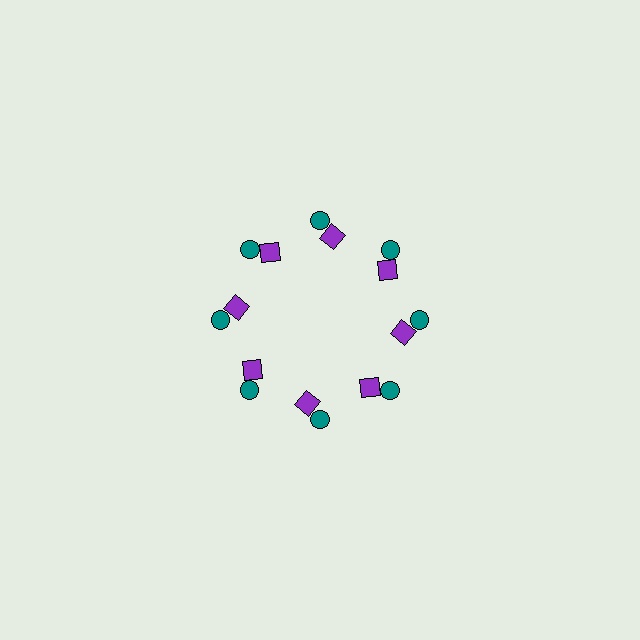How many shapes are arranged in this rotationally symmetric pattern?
There are 16 shapes, arranged in 8 groups of 2.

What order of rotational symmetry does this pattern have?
This pattern has 8-fold rotational symmetry.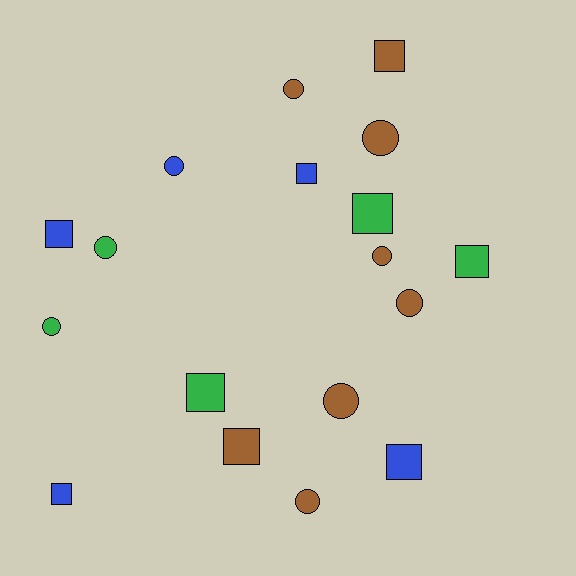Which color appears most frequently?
Brown, with 8 objects.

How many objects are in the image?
There are 18 objects.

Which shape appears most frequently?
Square, with 9 objects.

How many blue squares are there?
There are 4 blue squares.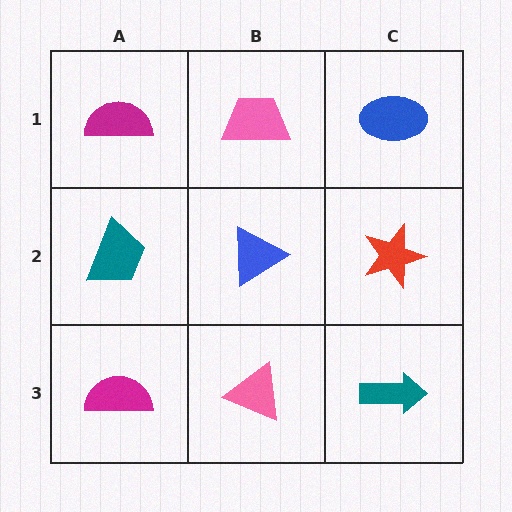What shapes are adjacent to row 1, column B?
A blue triangle (row 2, column B), a magenta semicircle (row 1, column A), a blue ellipse (row 1, column C).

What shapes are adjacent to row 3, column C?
A red star (row 2, column C), a pink triangle (row 3, column B).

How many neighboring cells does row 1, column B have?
3.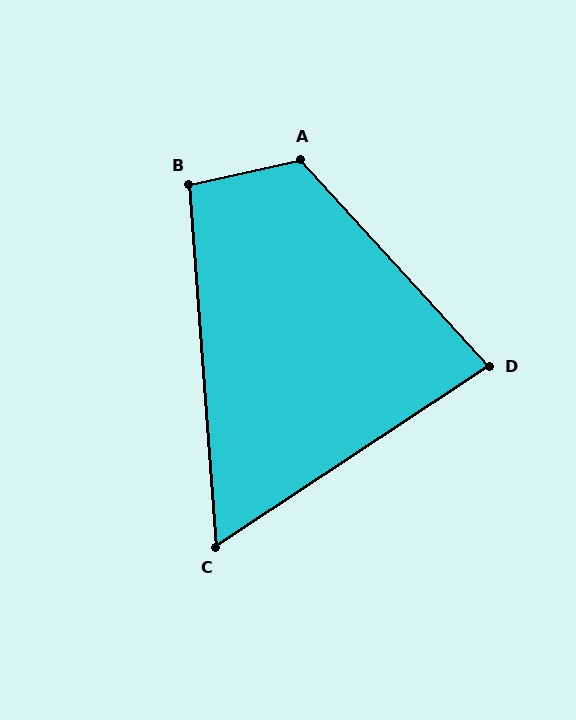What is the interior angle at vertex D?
Approximately 81 degrees (acute).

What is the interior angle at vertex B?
Approximately 99 degrees (obtuse).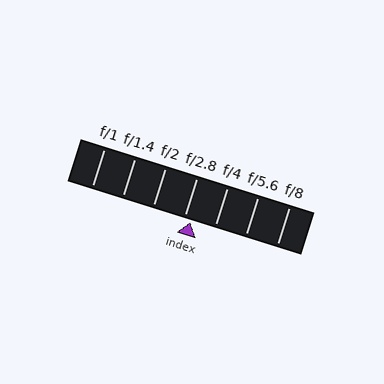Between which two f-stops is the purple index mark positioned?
The index mark is between f/2.8 and f/4.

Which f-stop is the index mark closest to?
The index mark is closest to f/2.8.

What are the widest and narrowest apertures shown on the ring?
The widest aperture shown is f/1 and the narrowest is f/8.